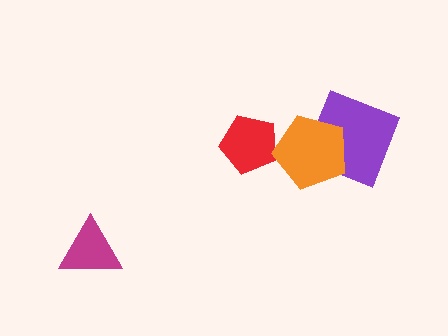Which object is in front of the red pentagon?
The orange pentagon is in front of the red pentagon.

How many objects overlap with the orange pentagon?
2 objects overlap with the orange pentagon.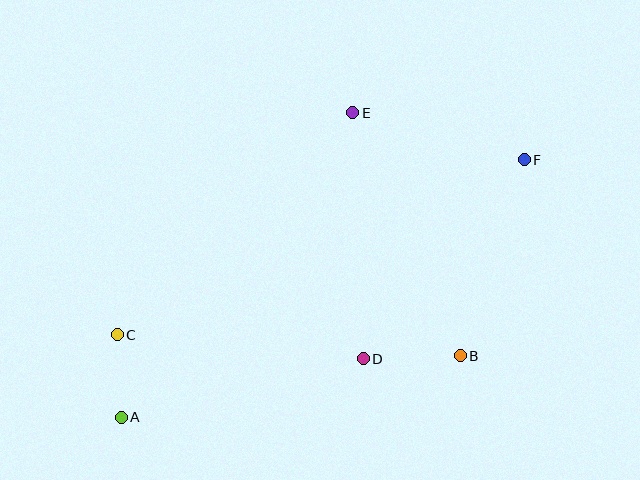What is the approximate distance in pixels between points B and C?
The distance between B and C is approximately 344 pixels.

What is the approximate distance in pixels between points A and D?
The distance between A and D is approximately 249 pixels.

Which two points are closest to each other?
Points A and C are closest to each other.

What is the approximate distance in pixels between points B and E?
The distance between B and E is approximately 265 pixels.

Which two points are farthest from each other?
Points A and F are farthest from each other.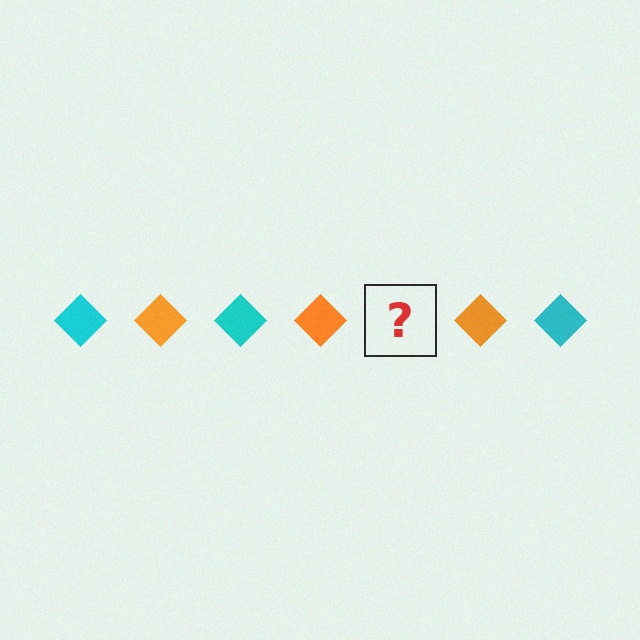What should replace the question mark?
The question mark should be replaced with a cyan diamond.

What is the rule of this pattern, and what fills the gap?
The rule is that the pattern cycles through cyan, orange diamonds. The gap should be filled with a cyan diamond.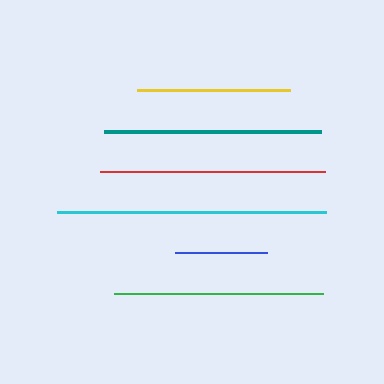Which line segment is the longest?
The cyan line is the longest at approximately 270 pixels.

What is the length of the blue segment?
The blue segment is approximately 92 pixels long.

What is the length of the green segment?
The green segment is approximately 209 pixels long.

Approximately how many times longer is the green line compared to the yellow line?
The green line is approximately 1.4 times the length of the yellow line.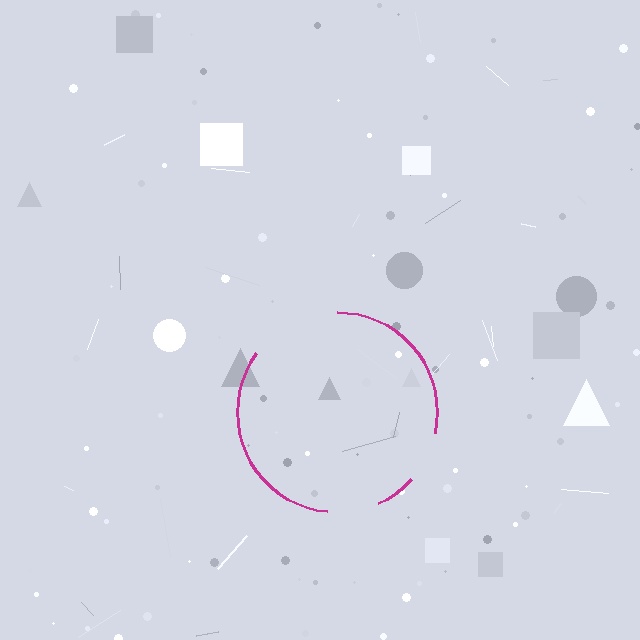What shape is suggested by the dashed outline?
The dashed outline suggests a circle.